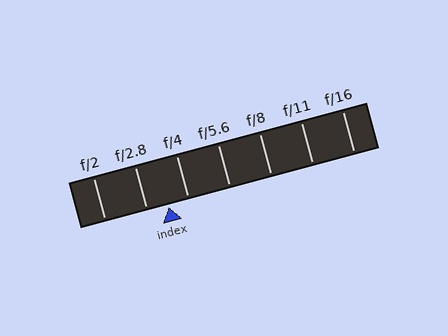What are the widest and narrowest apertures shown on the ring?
The widest aperture shown is f/2 and the narrowest is f/16.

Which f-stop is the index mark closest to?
The index mark is closest to f/4.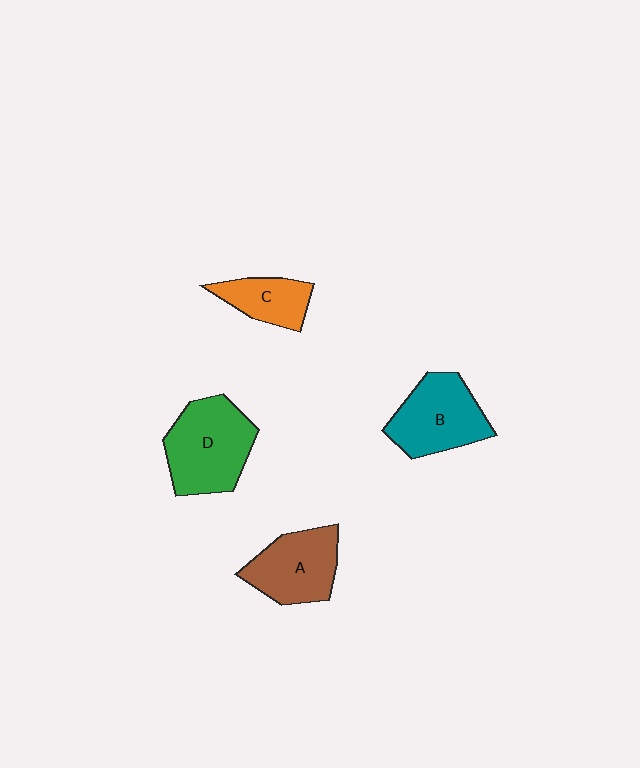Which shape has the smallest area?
Shape C (orange).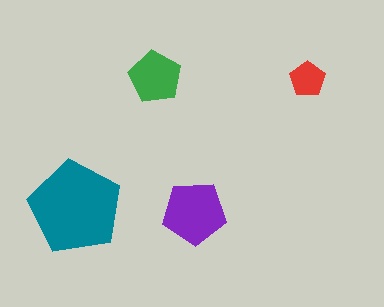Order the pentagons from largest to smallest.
the teal one, the purple one, the green one, the red one.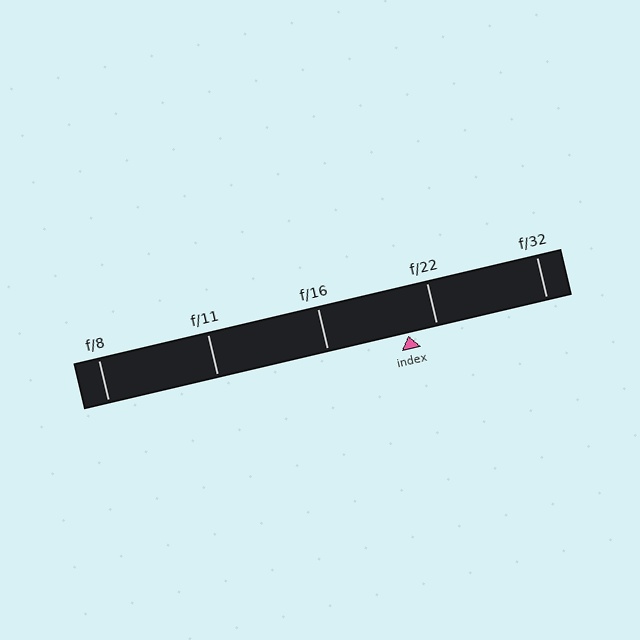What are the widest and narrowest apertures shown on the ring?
The widest aperture shown is f/8 and the narrowest is f/32.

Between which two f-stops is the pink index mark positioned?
The index mark is between f/16 and f/22.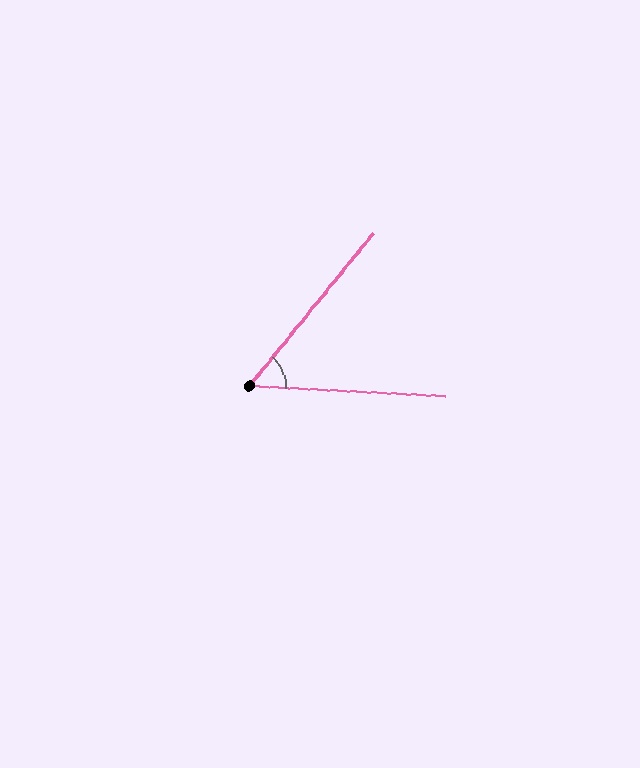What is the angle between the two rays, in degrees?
Approximately 54 degrees.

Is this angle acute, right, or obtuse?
It is acute.